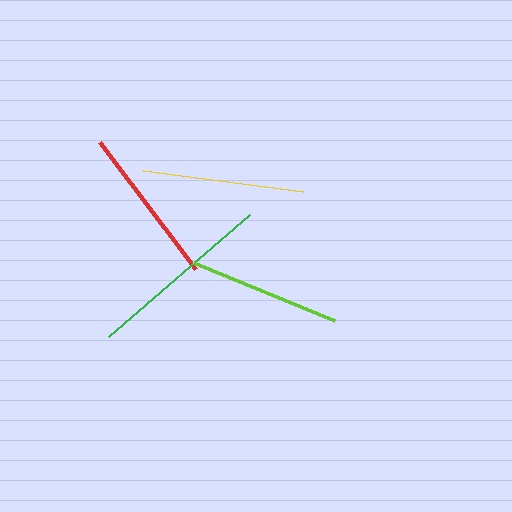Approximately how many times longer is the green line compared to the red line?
The green line is approximately 1.2 times the length of the red line.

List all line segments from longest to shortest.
From longest to shortest: green, yellow, red, lime.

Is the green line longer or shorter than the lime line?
The green line is longer than the lime line.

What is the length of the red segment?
The red segment is approximately 159 pixels long.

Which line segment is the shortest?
The lime line is the shortest at approximately 152 pixels.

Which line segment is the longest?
The green line is the longest at approximately 186 pixels.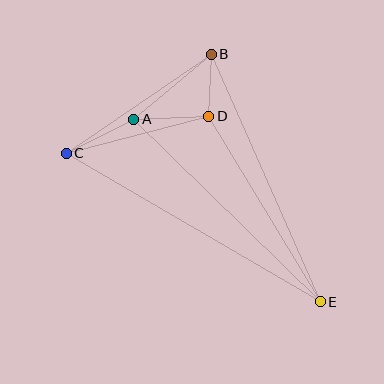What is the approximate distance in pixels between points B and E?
The distance between B and E is approximately 271 pixels.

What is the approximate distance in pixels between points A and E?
The distance between A and E is approximately 261 pixels.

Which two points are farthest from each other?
Points C and E are farthest from each other.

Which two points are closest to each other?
Points B and D are closest to each other.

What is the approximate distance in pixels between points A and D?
The distance between A and D is approximately 75 pixels.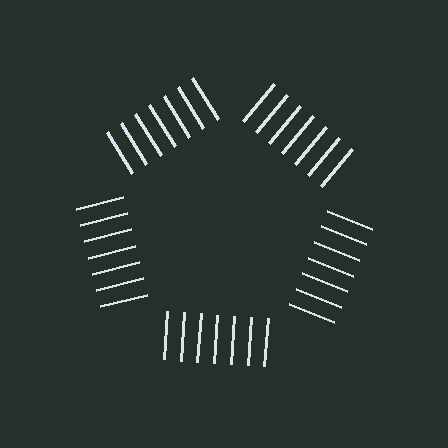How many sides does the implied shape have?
5 sides — the line-ends trace a pentagon.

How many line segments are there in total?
35 — 7 along each of the 5 edges.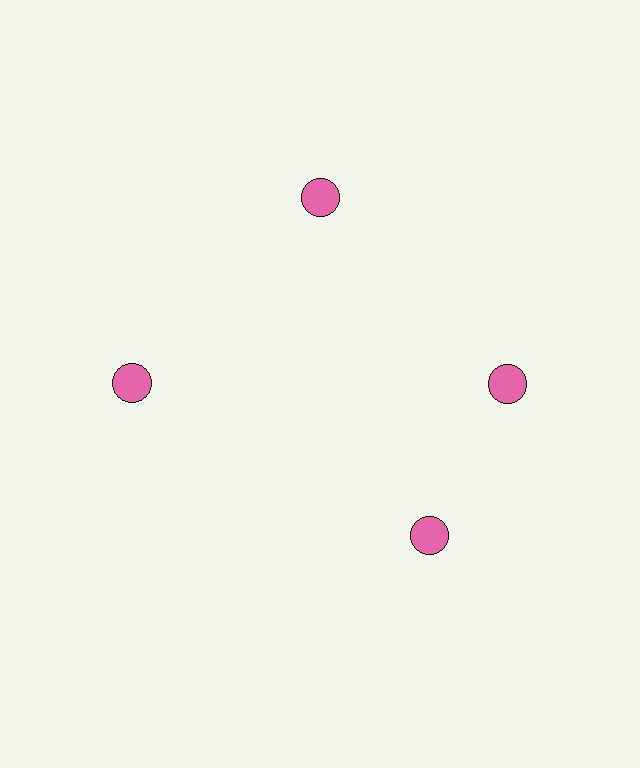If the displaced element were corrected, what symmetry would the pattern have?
It would have 4-fold rotational symmetry — the pattern would map onto itself every 90 degrees.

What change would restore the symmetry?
The symmetry would be restored by rotating it back into even spacing with its neighbors so that all 4 circles sit at equal angles and equal distance from the center.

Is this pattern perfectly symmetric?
No. The 4 pink circles are arranged in a ring, but one element near the 6 o'clock position is rotated out of alignment along the ring, breaking the 4-fold rotational symmetry.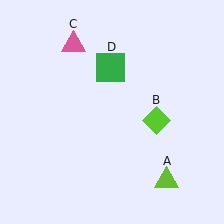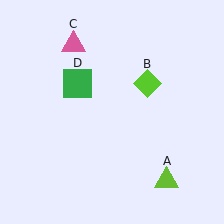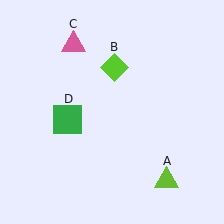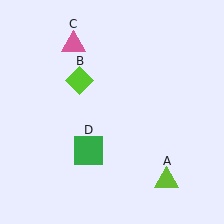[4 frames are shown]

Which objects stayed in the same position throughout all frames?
Lime triangle (object A) and pink triangle (object C) remained stationary.